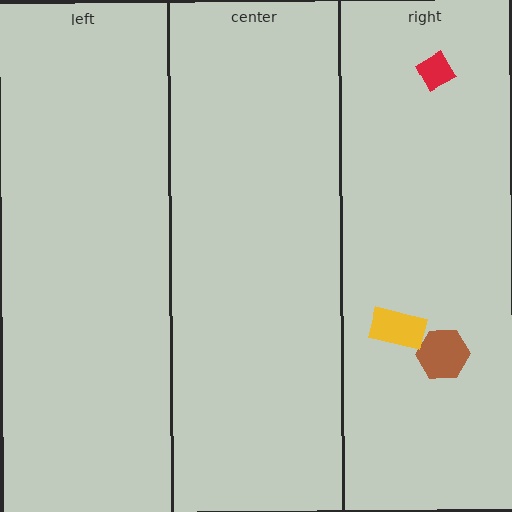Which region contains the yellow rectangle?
The right region.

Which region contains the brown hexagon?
The right region.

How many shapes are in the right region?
3.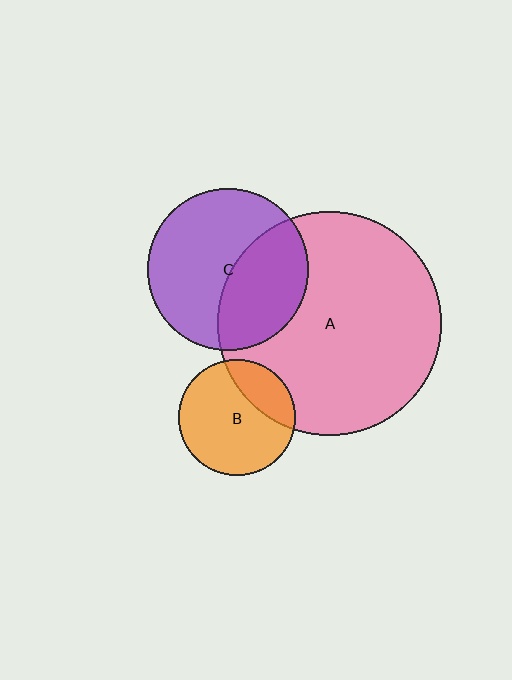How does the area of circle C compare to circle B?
Approximately 1.9 times.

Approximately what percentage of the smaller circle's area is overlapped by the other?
Approximately 25%.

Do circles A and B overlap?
Yes.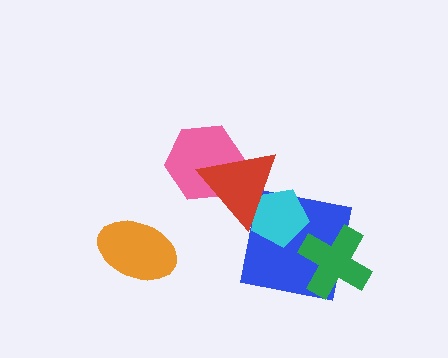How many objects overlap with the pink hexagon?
1 object overlaps with the pink hexagon.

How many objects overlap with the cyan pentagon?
2 objects overlap with the cyan pentagon.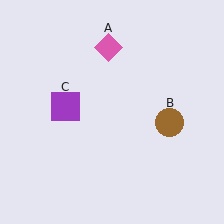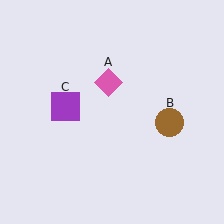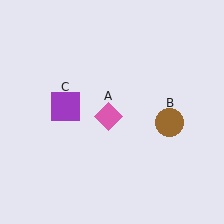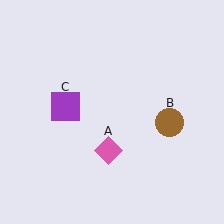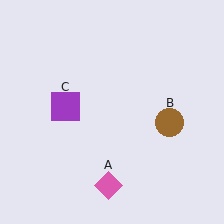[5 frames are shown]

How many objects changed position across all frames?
1 object changed position: pink diamond (object A).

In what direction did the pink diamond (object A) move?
The pink diamond (object A) moved down.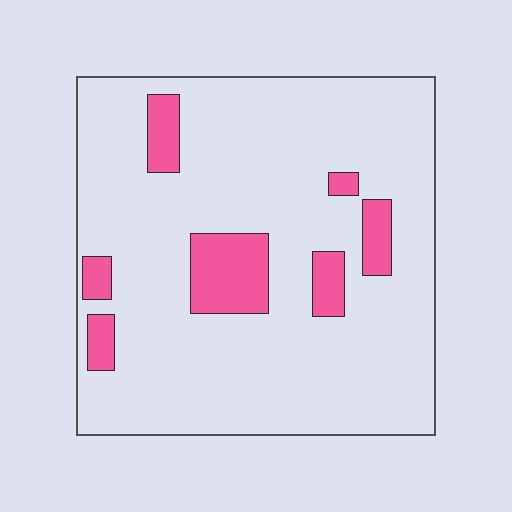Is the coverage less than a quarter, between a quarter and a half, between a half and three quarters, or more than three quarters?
Less than a quarter.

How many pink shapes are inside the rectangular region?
7.